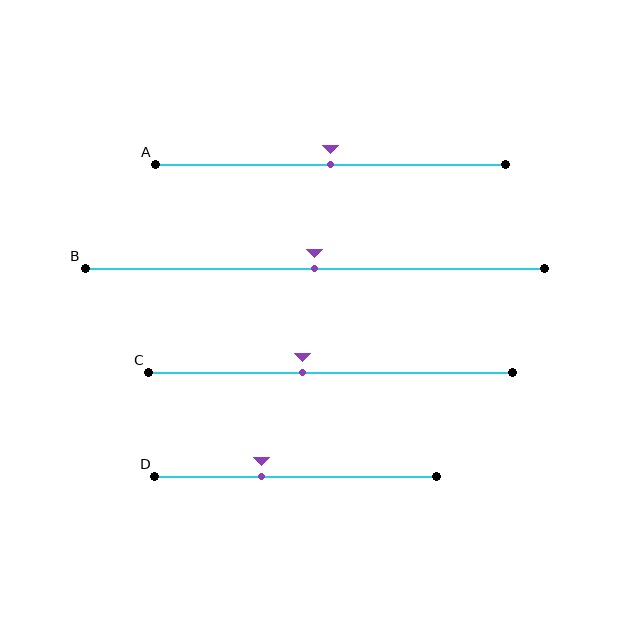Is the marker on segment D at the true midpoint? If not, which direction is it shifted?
No, the marker on segment D is shifted to the left by about 12% of the segment length.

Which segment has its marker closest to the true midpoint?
Segment A has its marker closest to the true midpoint.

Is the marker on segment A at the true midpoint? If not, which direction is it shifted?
Yes, the marker on segment A is at the true midpoint.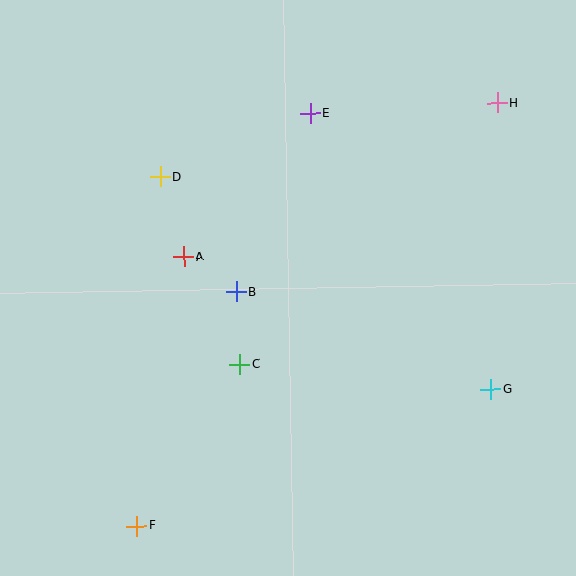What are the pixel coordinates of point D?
Point D is at (160, 177).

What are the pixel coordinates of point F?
Point F is at (137, 526).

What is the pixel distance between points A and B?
The distance between A and B is 63 pixels.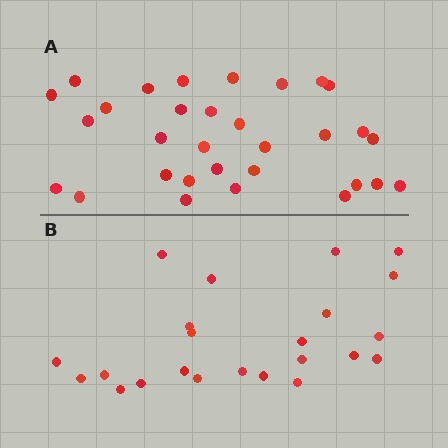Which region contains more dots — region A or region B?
Region A (the top region) has more dots.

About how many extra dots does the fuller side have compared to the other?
Region A has roughly 8 or so more dots than region B.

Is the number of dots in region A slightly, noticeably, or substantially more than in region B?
Region A has noticeably more, but not dramatically so. The ratio is roughly 1.3 to 1.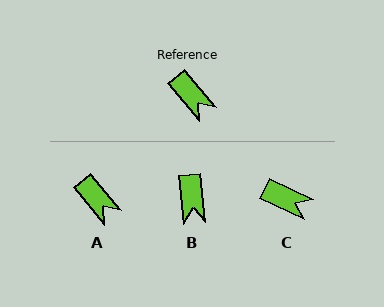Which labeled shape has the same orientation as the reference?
A.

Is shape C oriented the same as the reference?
No, it is off by about 25 degrees.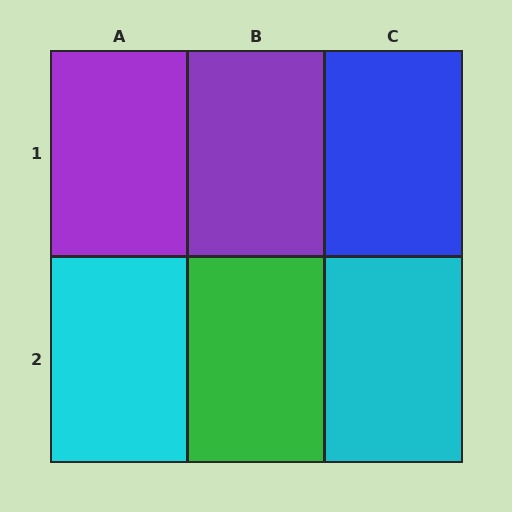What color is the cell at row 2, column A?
Cyan.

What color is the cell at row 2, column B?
Green.